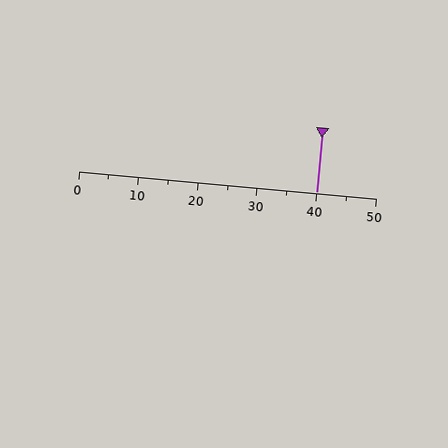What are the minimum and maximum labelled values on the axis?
The axis runs from 0 to 50.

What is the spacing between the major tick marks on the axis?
The major ticks are spaced 10 apart.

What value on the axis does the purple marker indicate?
The marker indicates approximately 40.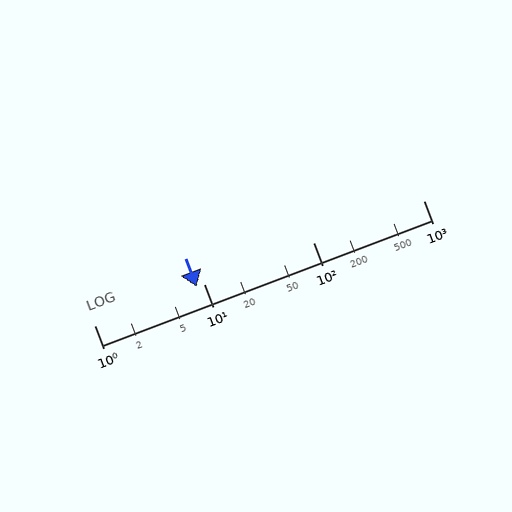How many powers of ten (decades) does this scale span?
The scale spans 3 decades, from 1 to 1000.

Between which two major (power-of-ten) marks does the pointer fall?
The pointer is between 1 and 10.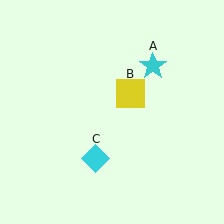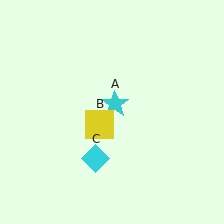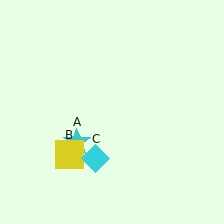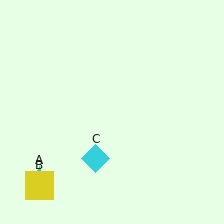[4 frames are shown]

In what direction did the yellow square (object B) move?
The yellow square (object B) moved down and to the left.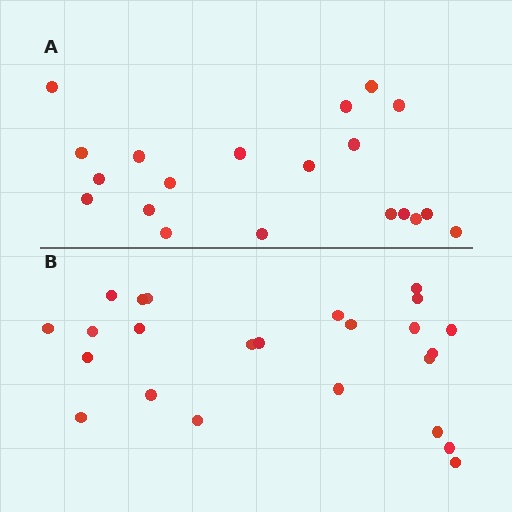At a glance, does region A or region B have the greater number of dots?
Region B (the bottom region) has more dots.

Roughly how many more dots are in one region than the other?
Region B has about 4 more dots than region A.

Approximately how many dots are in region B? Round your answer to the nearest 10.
About 20 dots. (The exact count is 24, which rounds to 20.)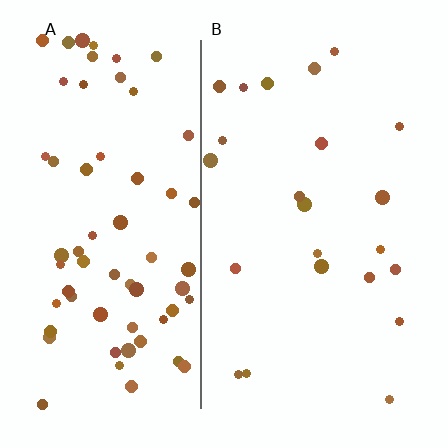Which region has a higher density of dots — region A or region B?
A (the left).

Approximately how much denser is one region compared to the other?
Approximately 2.9× — region A over region B.